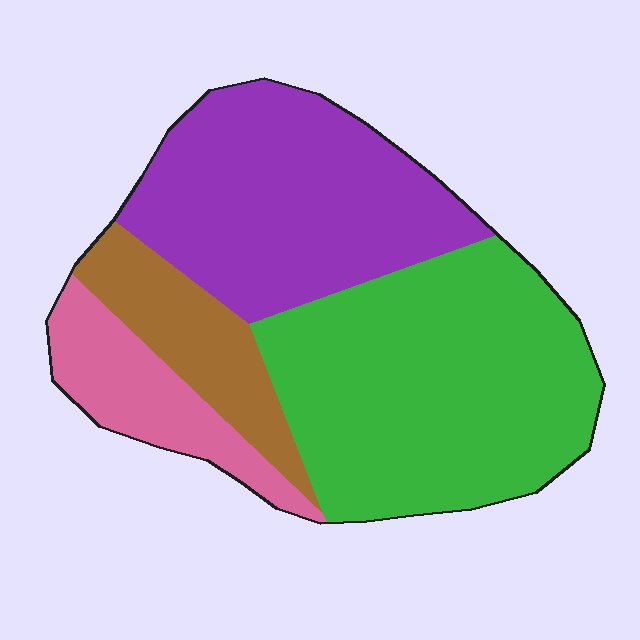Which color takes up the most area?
Green, at roughly 45%.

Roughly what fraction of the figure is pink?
Pink takes up about one eighth (1/8) of the figure.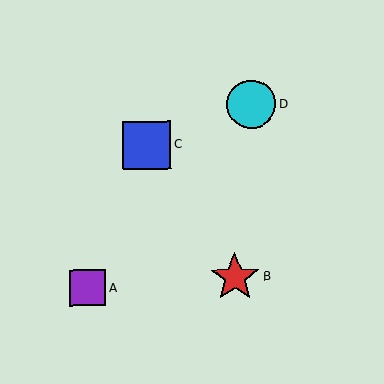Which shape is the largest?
The red star (labeled B) is the largest.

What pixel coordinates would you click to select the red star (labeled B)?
Click at (235, 277) to select the red star B.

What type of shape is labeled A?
Shape A is a purple square.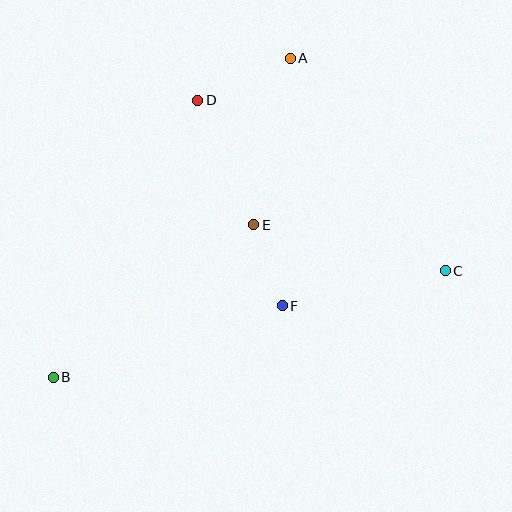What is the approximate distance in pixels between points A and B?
The distance between A and B is approximately 398 pixels.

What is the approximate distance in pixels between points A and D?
The distance between A and D is approximately 102 pixels.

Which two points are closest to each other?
Points E and F are closest to each other.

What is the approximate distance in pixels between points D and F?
The distance between D and F is approximately 223 pixels.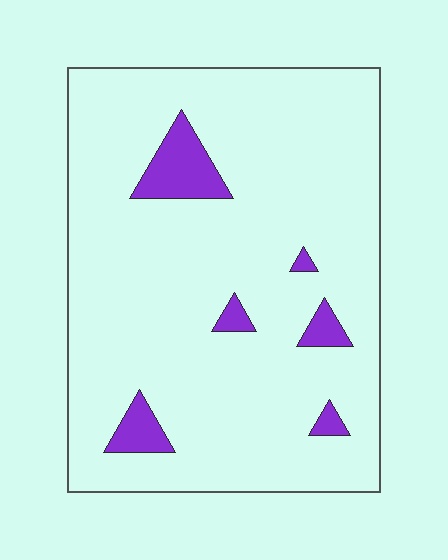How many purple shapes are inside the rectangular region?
6.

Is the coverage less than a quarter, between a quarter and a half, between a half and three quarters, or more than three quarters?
Less than a quarter.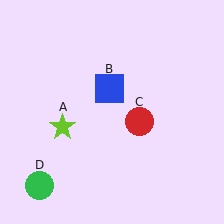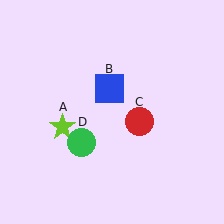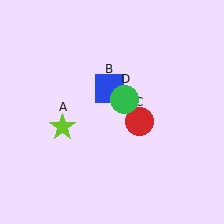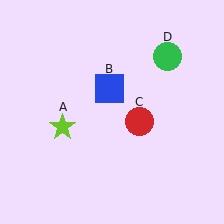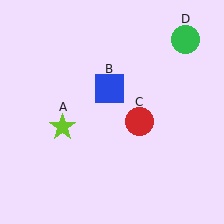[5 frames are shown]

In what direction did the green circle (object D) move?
The green circle (object D) moved up and to the right.